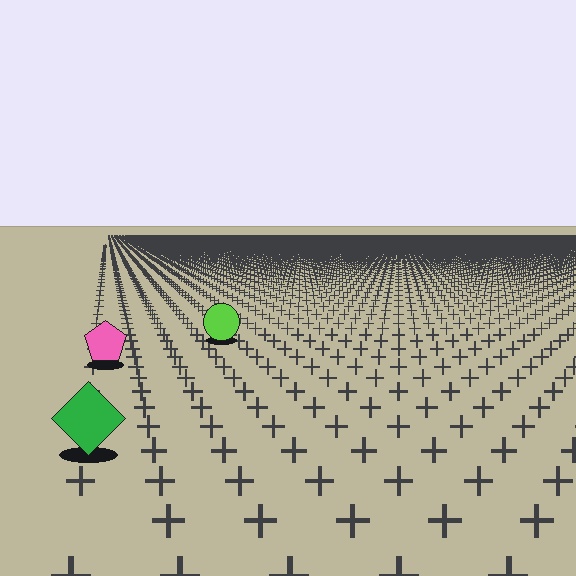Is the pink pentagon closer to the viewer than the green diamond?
No. The green diamond is closer — you can tell from the texture gradient: the ground texture is coarser near it.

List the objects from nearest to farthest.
From nearest to farthest: the green diamond, the pink pentagon, the lime circle.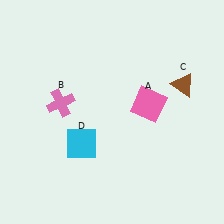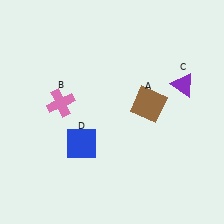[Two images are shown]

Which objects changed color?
A changed from pink to brown. C changed from brown to purple. D changed from cyan to blue.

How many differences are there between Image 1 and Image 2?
There are 3 differences between the two images.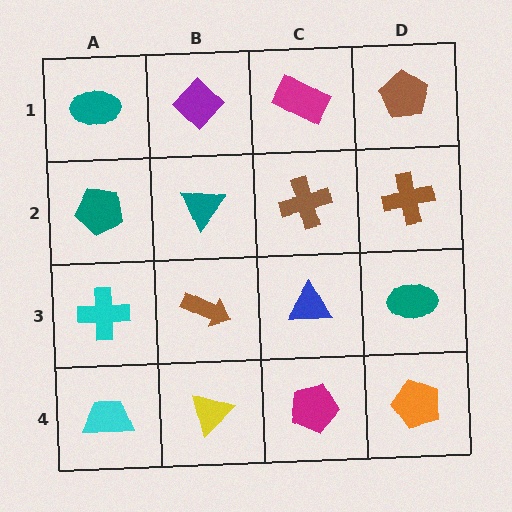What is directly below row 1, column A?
A teal pentagon.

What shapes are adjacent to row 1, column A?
A teal pentagon (row 2, column A), a purple diamond (row 1, column B).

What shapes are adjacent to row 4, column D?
A teal ellipse (row 3, column D), a magenta pentagon (row 4, column C).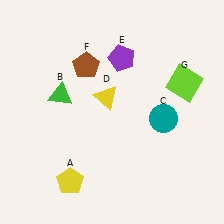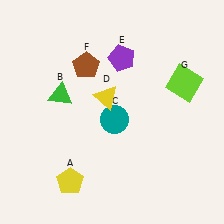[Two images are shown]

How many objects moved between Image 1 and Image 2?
1 object moved between the two images.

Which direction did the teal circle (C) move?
The teal circle (C) moved left.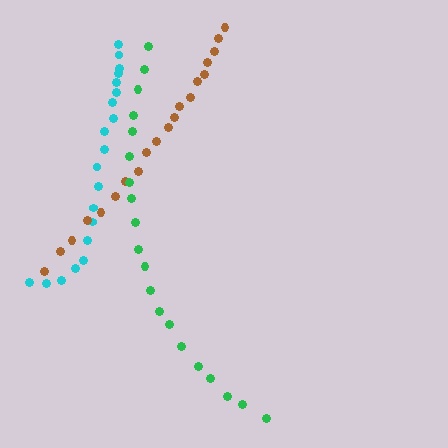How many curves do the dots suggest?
There are 3 distinct paths.